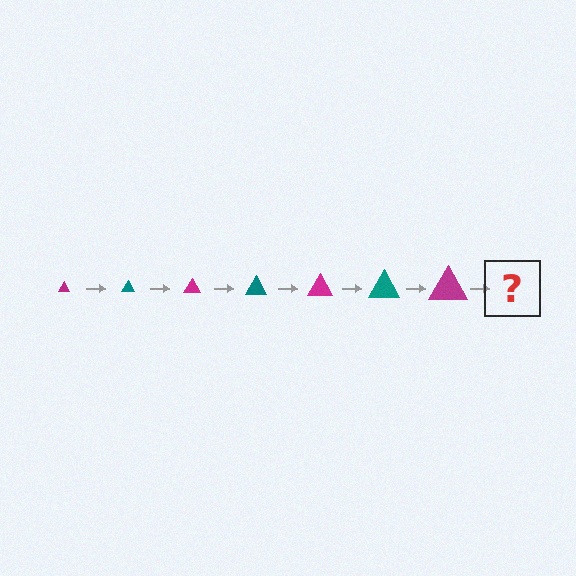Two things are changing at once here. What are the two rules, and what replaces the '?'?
The two rules are that the triangle grows larger each step and the color cycles through magenta and teal. The '?' should be a teal triangle, larger than the previous one.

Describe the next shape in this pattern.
It should be a teal triangle, larger than the previous one.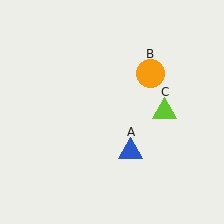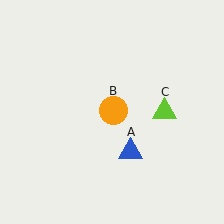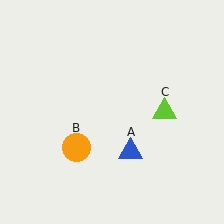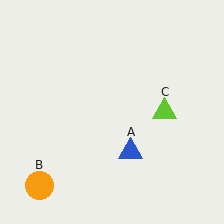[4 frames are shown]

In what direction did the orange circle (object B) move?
The orange circle (object B) moved down and to the left.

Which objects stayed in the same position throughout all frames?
Blue triangle (object A) and lime triangle (object C) remained stationary.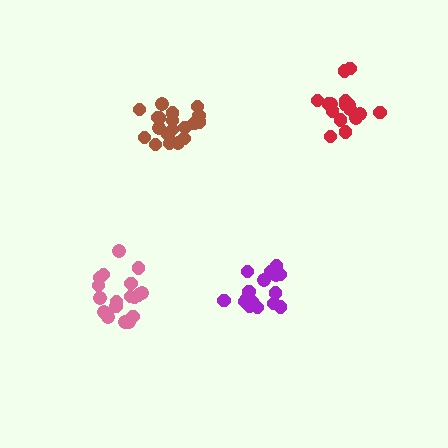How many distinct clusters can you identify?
There are 4 distinct clusters.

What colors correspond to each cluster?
The clusters are colored: purple, pink, brown, red.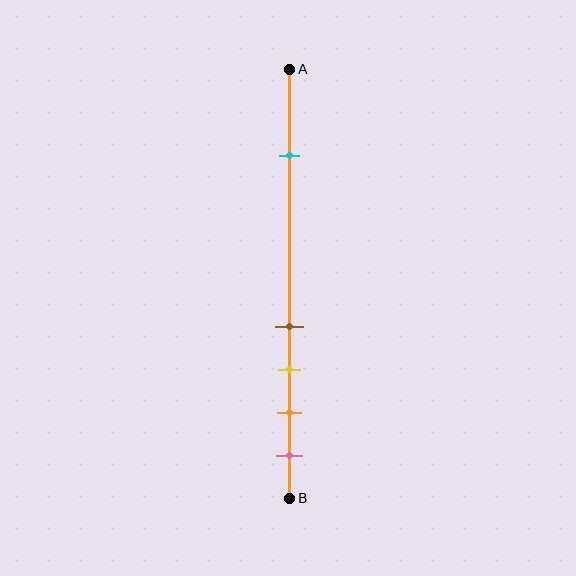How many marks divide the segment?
There are 5 marks dividing the segment.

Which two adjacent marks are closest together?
The brown and yellow marks are the closest adjacent pair.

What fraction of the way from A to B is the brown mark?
The brown mark is approximately 60% (0.6) of the way from A to B.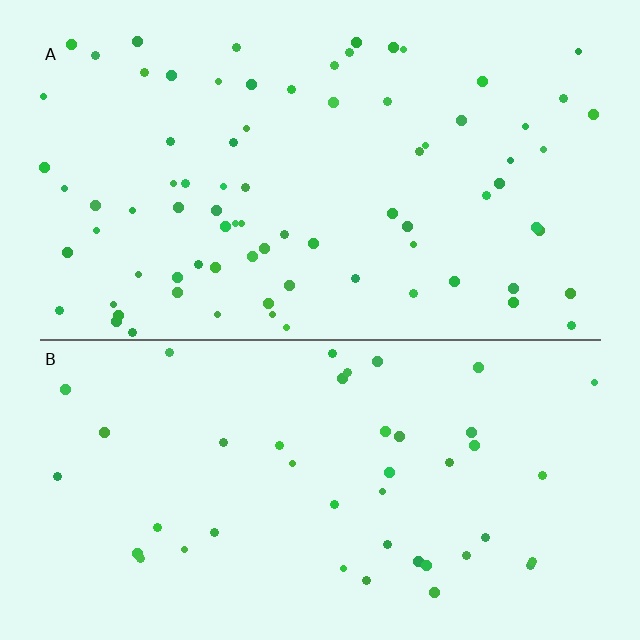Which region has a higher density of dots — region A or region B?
A (the top).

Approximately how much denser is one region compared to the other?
Approximately 1.8× — region A over region B.